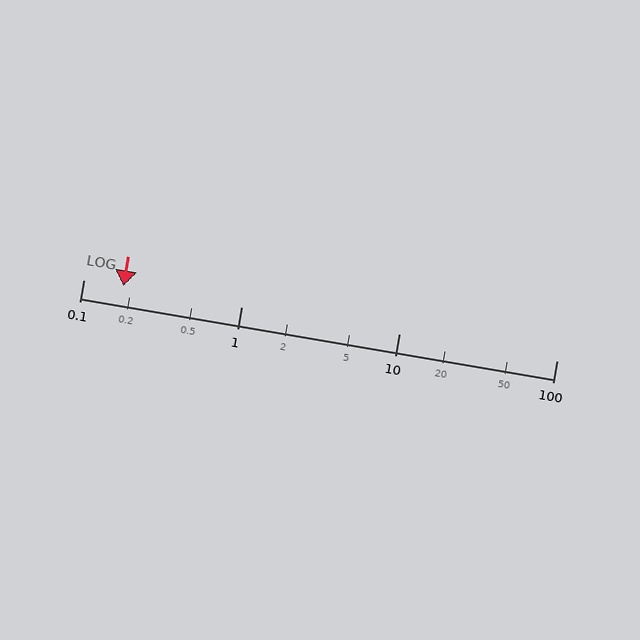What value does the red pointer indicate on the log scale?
The pointer indicates approximately 0.18.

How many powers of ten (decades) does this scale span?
The scale spans 3 decades, from 0.1 to 100.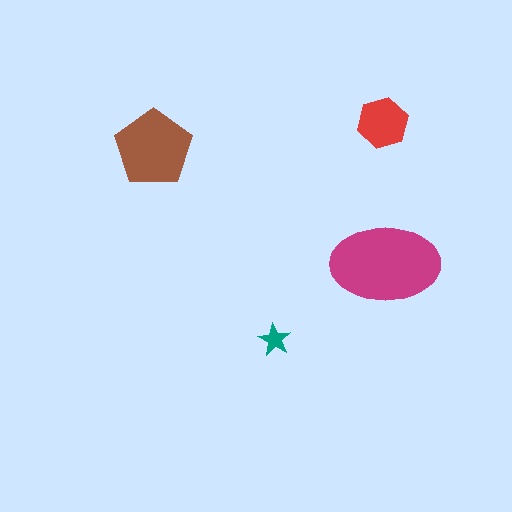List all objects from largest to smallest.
The magenta ellipse, the brown pentagon, the red hexagon, the teal star.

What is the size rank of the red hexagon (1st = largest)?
3rd.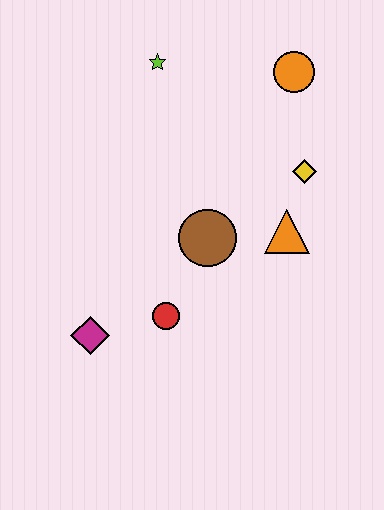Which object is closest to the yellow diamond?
The orange triangle is closest to the yellow diamond.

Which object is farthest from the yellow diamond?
The magenta diamond is farthest from the yellow diamond.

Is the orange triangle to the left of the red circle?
No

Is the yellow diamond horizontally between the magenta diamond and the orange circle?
No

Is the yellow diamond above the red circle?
Yes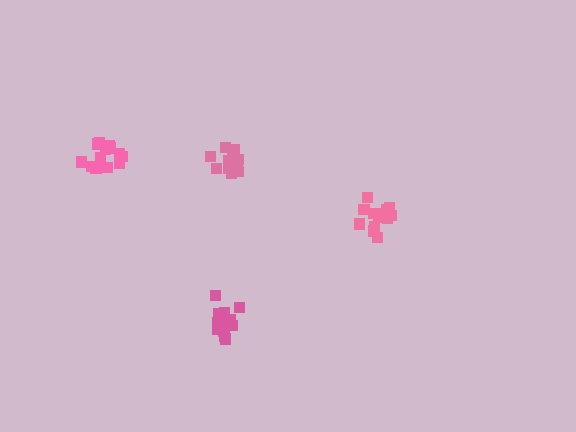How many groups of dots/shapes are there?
There are 4 groups.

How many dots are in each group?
Group 1: 16 dots, Group 2: 14 dots, Group 3: 13 dots, Group 4: 14 dots (57 total).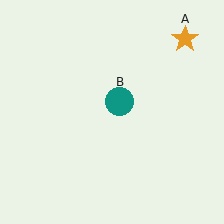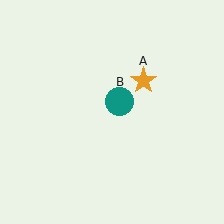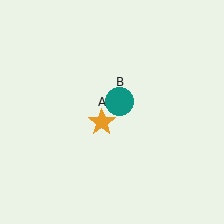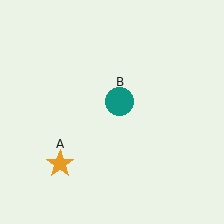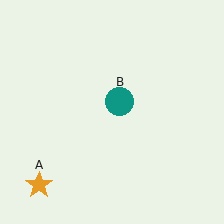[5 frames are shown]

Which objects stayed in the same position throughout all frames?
Teal circle (object B) remained stationary.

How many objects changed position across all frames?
1 object changed position: orange star (object A).